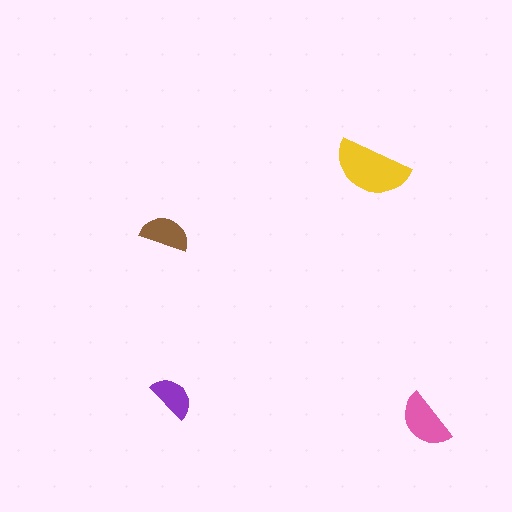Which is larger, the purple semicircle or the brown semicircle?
The brown one.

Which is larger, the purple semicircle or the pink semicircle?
The pink one.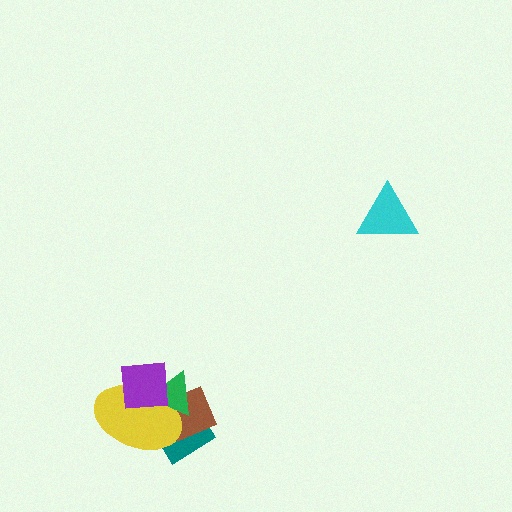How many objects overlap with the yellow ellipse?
4 objects overlap with the yellow ellipse.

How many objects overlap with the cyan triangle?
0 objects overlap with the cyan triangle.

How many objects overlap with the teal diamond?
4 objects overlap with the teal diamond.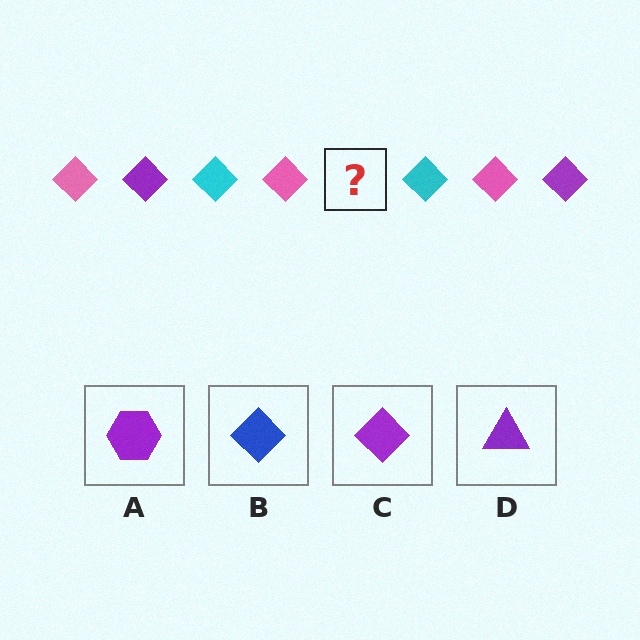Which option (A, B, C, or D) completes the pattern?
C.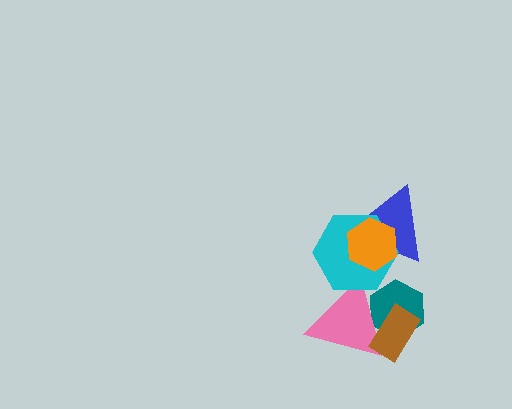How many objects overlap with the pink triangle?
3 objects overlap with the pink triangle.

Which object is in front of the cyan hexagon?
The orange hexagon is in front of the cyan hexagon.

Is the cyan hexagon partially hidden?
Yes, it is partially covered by another shape.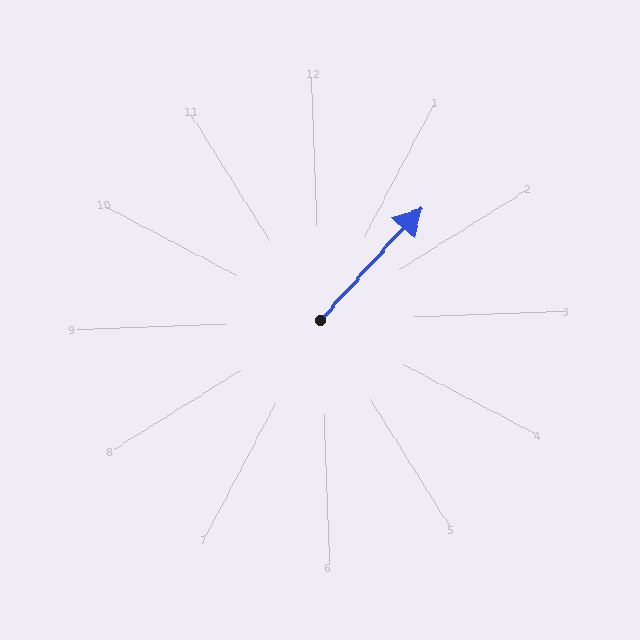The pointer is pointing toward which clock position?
Roughly 1 o'clock.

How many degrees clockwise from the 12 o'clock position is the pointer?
Approximately 44 degrees.